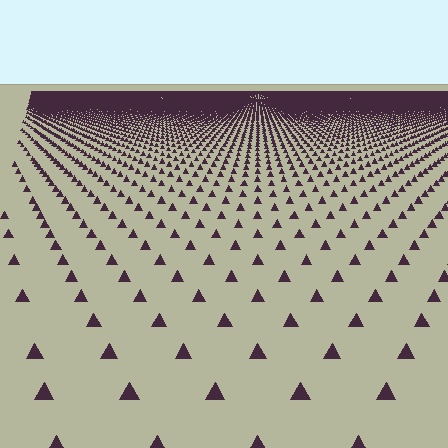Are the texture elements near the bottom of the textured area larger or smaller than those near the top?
Larger. Near the bottom, elements are closer to the viewer and appear at a bigger on-screen size.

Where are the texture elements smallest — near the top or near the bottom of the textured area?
Near the top.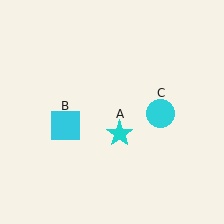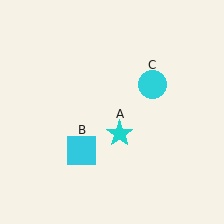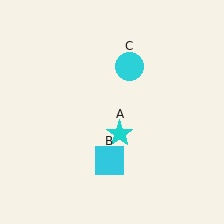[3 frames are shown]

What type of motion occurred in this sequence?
The cyan square (object B), cyan circle (object C) rotated counterclockwise around the center of the scene.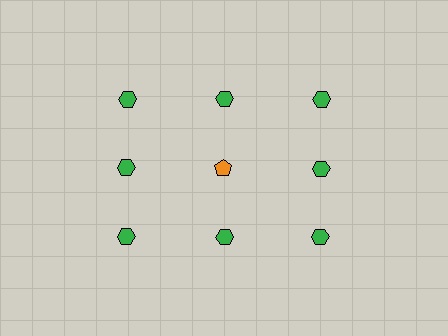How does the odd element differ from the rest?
It differs in both color (orange instead of green) and shape (pentagon instead of hexagon).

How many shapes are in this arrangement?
There are 9 shapes arranged in a grid pattern.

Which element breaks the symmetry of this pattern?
The orange pentagon in the second row, second from left column breaks the symmetry. All other shapes are green hexagons.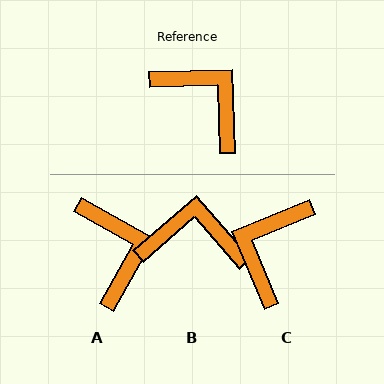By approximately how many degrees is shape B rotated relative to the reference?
Approximately 39 degrees counter-clockwise.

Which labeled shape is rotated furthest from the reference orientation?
C, about 111 degrees away.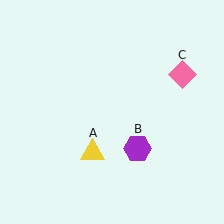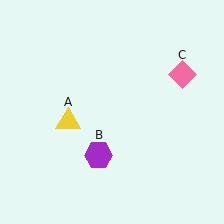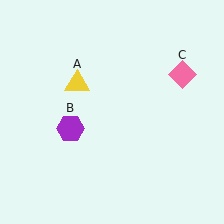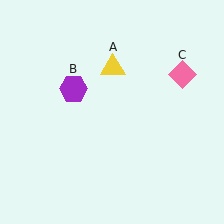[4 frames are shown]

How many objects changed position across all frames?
2 objects changed position: yellow triangle (object A), purple hexagon (object B).